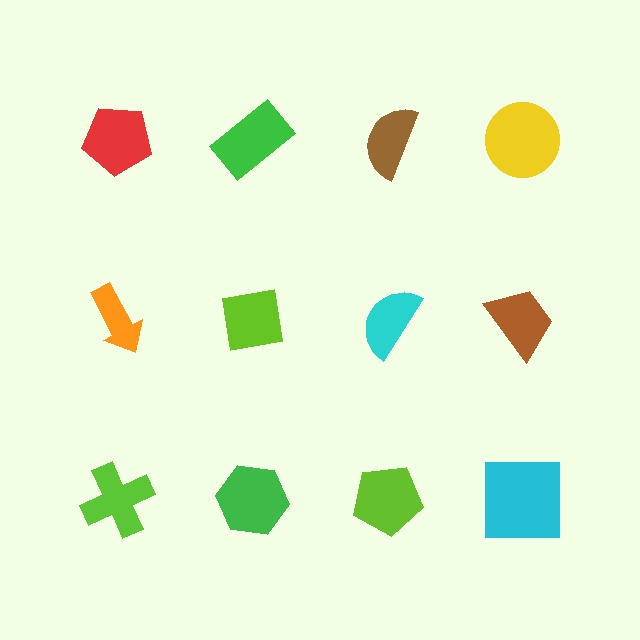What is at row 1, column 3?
A brown semicircle.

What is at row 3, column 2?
A green hexagon.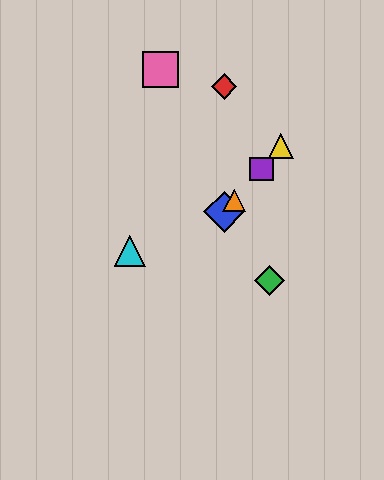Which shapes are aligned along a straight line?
The blue diamond, the yellow triangle, the purple square, the orange triangle are aligned along a straight line.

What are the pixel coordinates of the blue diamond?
The blue diamond is at (224, 212).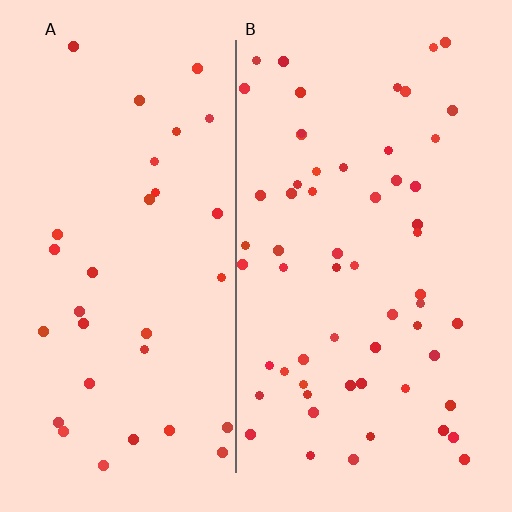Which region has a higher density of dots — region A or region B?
B (the right).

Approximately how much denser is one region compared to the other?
Approximately 1.8× — region B over region A.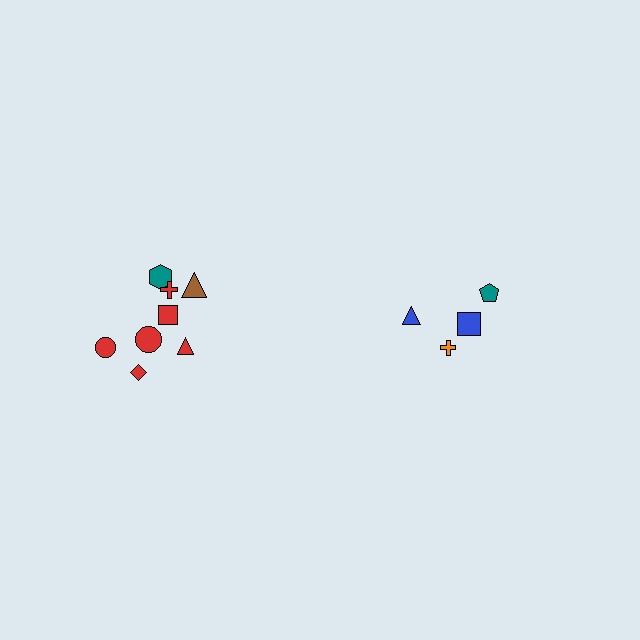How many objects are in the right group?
There are 4 objects.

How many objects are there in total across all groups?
There are 12 objects.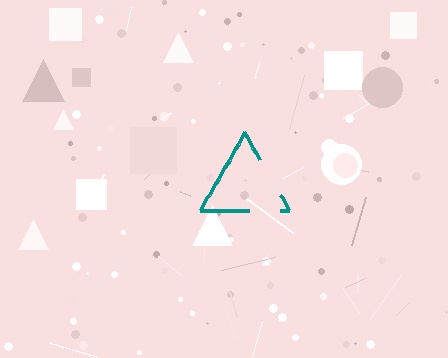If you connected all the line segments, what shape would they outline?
They would outline a triangle.